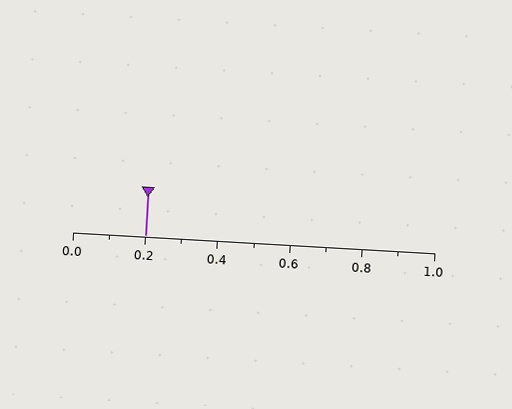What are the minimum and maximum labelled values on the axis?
The axis runs from 0.0 to 1.0.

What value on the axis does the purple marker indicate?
The marker indicates approximately 0.2.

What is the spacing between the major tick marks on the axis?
The major ticks are spaced 0.2 apart.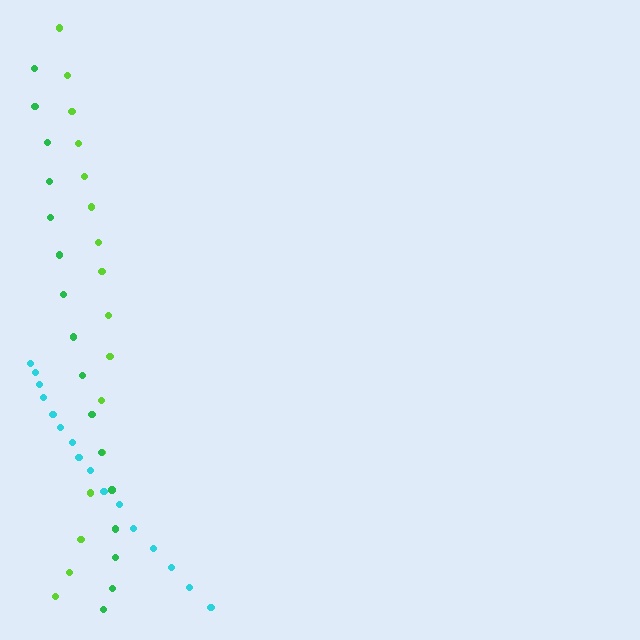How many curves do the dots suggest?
There are 3 distinct paths.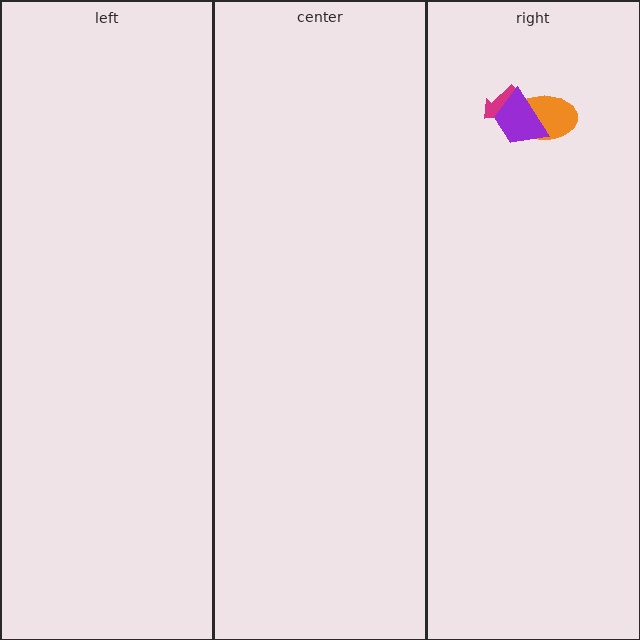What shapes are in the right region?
The orange ellipse, the magenta arrow, the purple trapezoid.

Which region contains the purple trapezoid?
The right region.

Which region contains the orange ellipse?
The right region.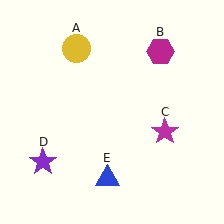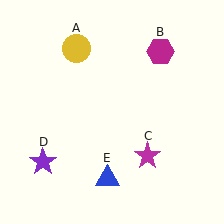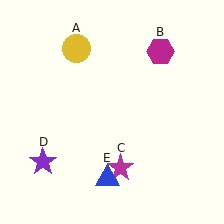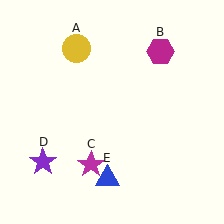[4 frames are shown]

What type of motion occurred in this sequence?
The magenta star (object C) rotated clockwise around the center of the scene.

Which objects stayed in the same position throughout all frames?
Yellow circle (object A) and magenta hexagon (object B) and purple star (object D) and blue triangle (object E) remained stationary.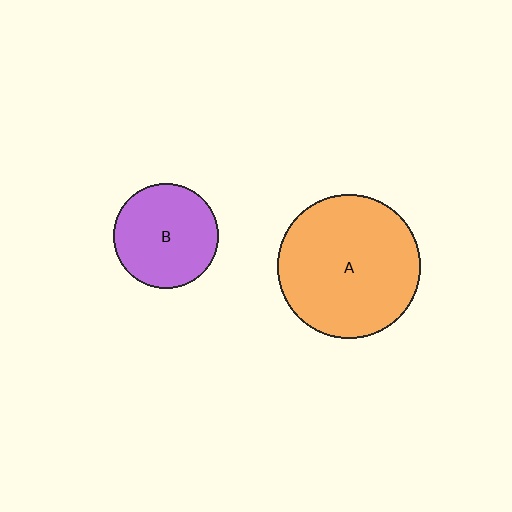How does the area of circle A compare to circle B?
Approximately 1.9 times.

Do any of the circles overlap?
No, none of the circles overlap.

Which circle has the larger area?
Circle A (orange).